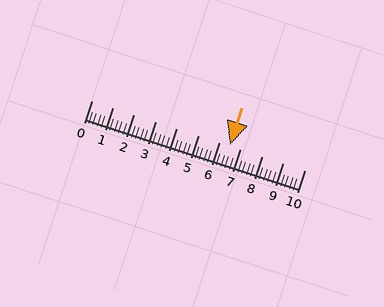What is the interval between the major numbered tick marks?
The major tick marks are spaced 1 units apart.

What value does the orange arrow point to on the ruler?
The orange arrow points to approximately 6.5.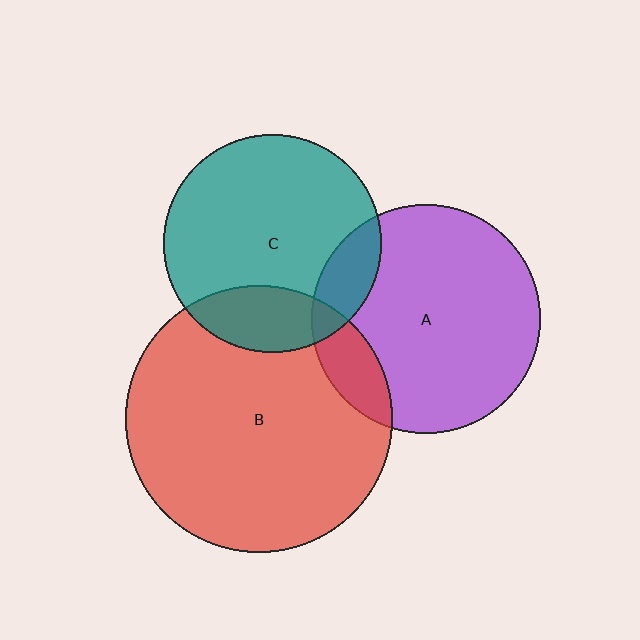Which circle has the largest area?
Circle B (red).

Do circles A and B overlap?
Yes.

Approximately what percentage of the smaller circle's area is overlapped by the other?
Approximately 15%.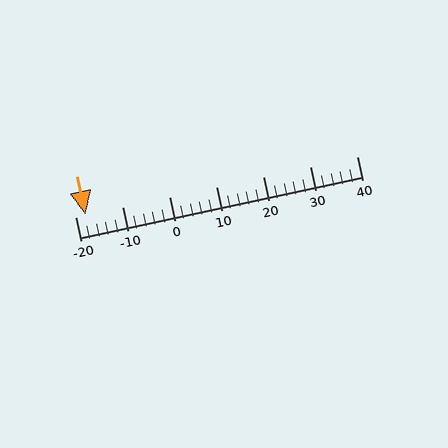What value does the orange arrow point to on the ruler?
The orange arrow points to approximately -18.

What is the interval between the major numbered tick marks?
The major tick marks are spaced 10 units apart.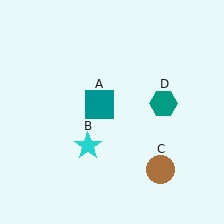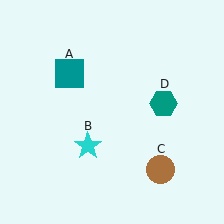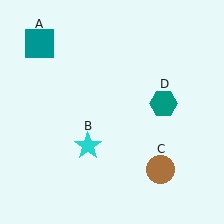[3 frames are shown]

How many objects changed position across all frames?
1 object changed position: teal square (object A).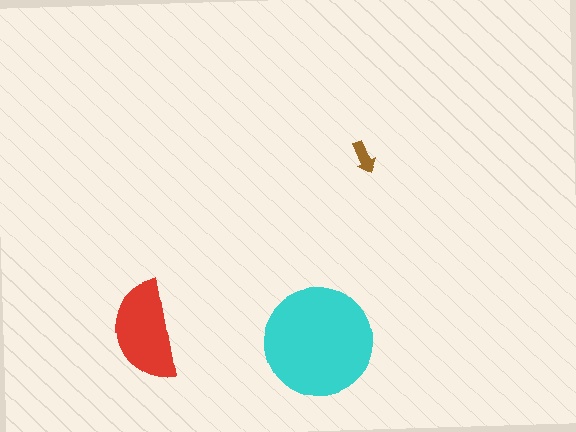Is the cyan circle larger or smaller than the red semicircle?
Larger.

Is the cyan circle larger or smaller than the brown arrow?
Larger.